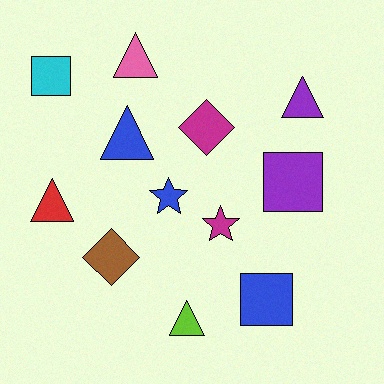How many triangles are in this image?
There are 5 triangles.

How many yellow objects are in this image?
There are no yellow objects.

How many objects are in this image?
There are 12 objects.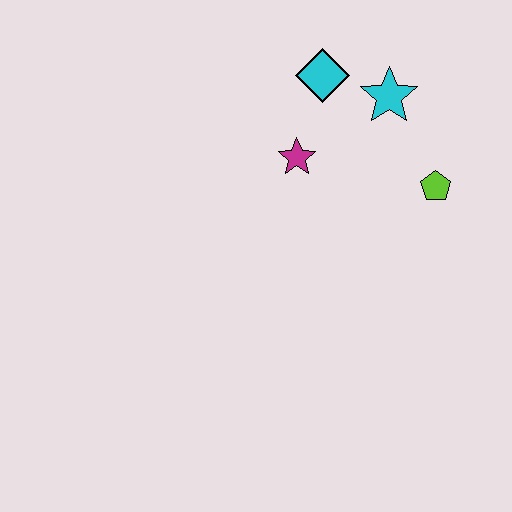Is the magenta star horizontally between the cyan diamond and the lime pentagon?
No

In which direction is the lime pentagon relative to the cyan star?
The lime pentagon is below the cyan star.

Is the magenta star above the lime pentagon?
Yes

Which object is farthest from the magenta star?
The lime pentagon is farthest from the magenta star.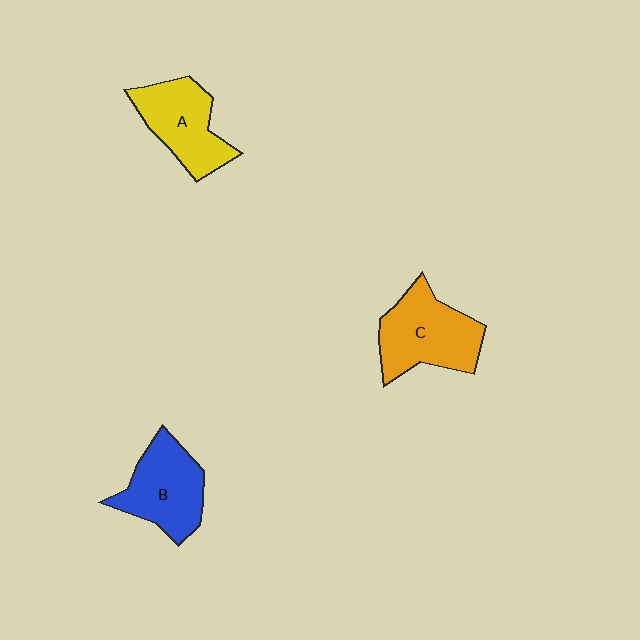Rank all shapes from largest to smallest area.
From largest to smallest: C (orange), B (blue), A (yellow).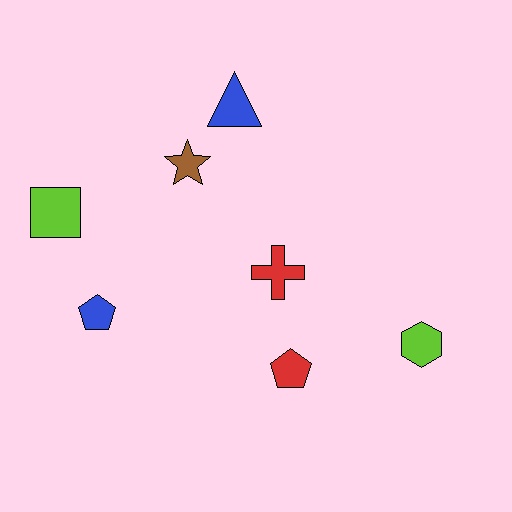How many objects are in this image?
There are 7 objects.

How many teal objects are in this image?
There are no teal objects.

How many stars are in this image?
There is 1 star.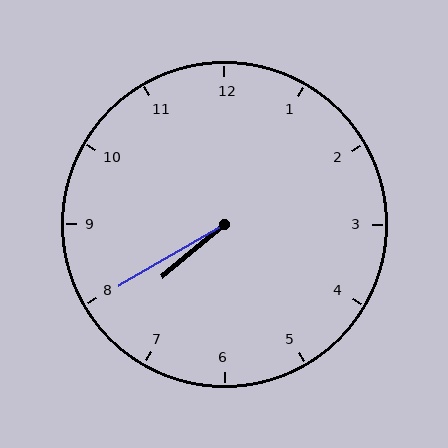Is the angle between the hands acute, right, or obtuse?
It is acute.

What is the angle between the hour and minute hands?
Approximately 10 degrees.